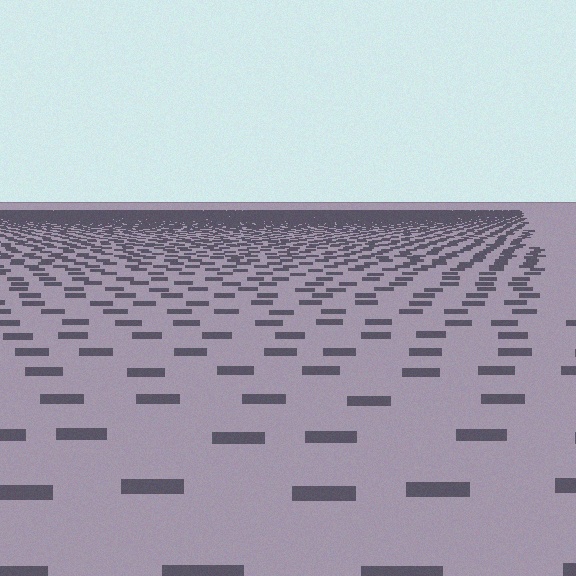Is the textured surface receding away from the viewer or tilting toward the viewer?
The surface is receding away from the viewer. Texture elements get smaller and denser toward the top.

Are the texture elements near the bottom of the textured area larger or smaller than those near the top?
Larger. Near the bottom, elements are closer to the viewer and appear at a bigger on-screen size.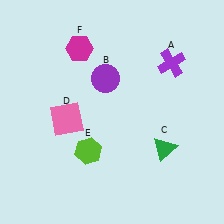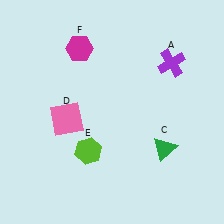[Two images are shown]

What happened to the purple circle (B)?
The purple circle (B) was removed in Image 2. It was in the top-left area of Image 1.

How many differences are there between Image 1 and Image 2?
There is 1 difference between the two images.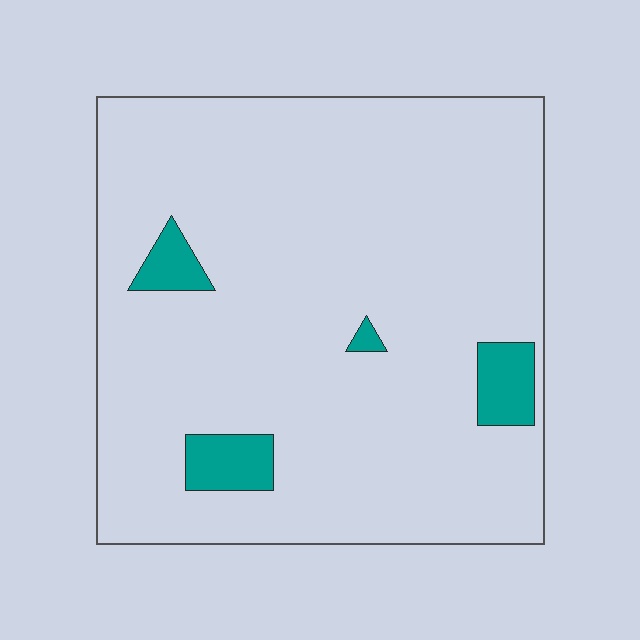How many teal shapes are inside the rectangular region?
4.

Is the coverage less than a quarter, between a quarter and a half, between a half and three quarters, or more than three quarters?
Less than a quarter.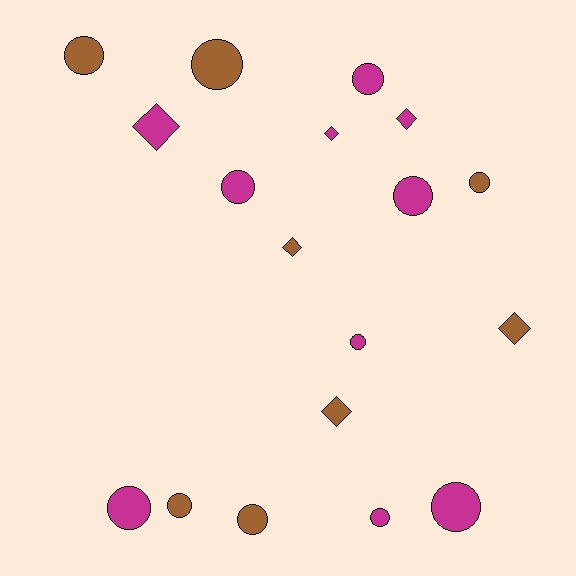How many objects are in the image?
There are 18 objects.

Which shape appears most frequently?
Circle, with 12 objects.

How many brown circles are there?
There are 5 brown circles.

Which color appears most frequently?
Magenta, with 10 objects.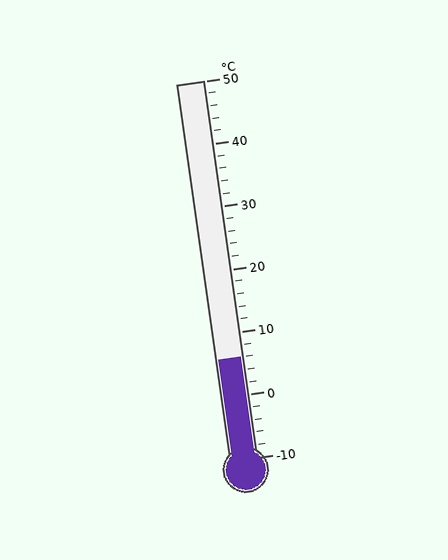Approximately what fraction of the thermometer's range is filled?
The thermometer is filled to approximately 25% of its range.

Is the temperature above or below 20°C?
The temperature is below 20°C.